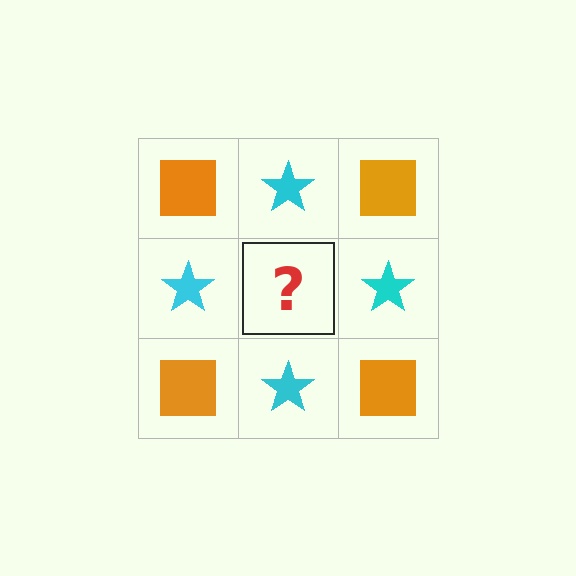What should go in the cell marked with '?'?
The missing cell should contain an orange square.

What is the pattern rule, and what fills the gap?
The rule is that it alternates orange square and cyan star in a checkerboard pattern. The gap should be filled with an orange square.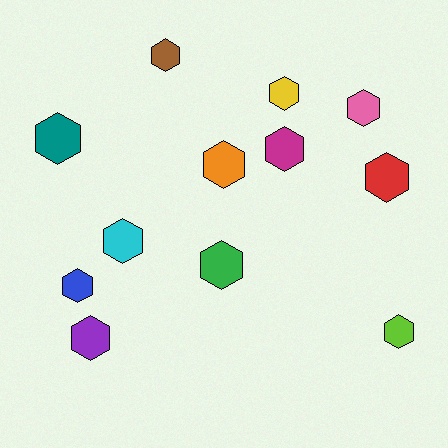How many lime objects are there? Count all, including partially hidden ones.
There is 1 lime object.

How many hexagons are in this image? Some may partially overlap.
There are 12 hexagons.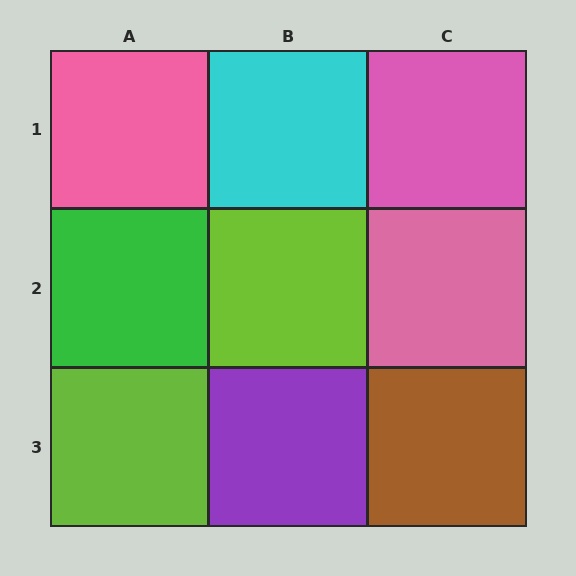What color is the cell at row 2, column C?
Pink.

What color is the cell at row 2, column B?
Lime.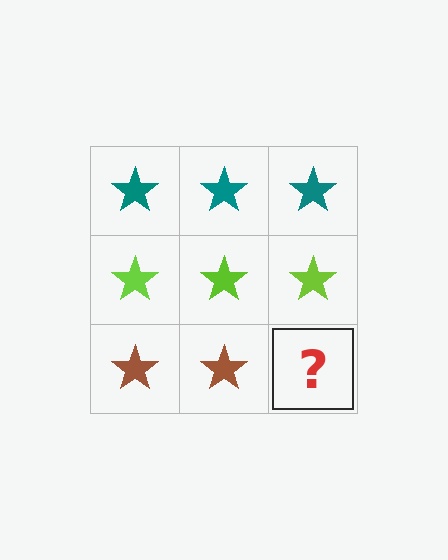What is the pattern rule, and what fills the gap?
The rule is that each row has a consistent color. The gap should be filled with a brown star.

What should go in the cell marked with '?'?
The missing cell should contain a brown star.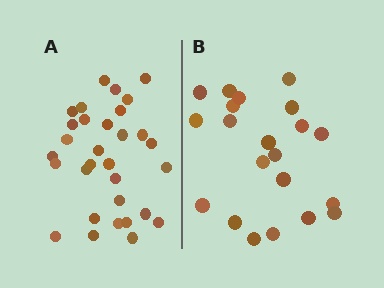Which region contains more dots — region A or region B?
Region A (the left region) has more dots.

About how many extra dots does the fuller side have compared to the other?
Region A has roughly 10 or so more dots than region B.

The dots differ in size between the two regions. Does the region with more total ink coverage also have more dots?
No. Region B has more total ink coverage because its dots are larger, but region A actually contains more individual dots. Total area can be misleading — the number of items is what matters here.